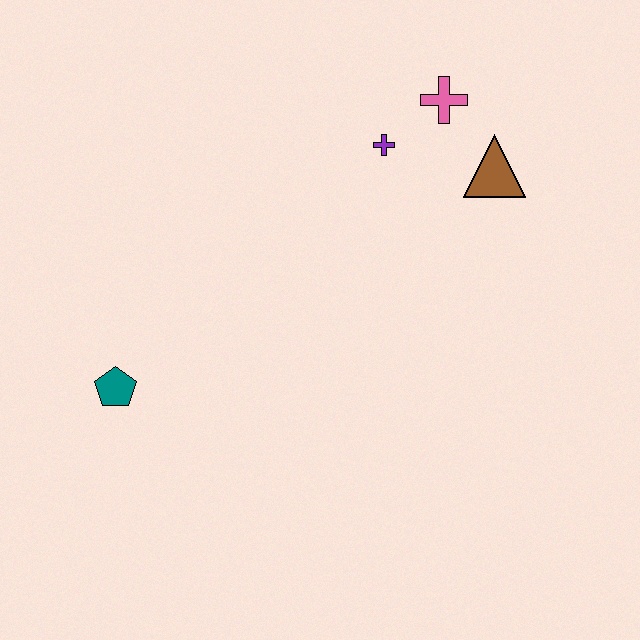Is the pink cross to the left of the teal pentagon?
No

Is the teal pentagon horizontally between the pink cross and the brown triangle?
No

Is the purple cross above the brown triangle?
Yes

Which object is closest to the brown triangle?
The pink cross is closest to the brown triangle.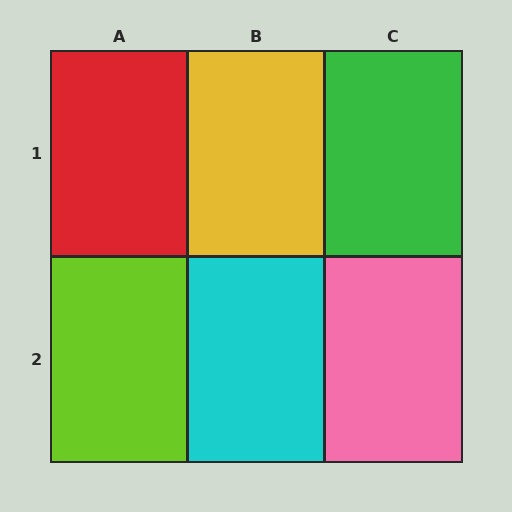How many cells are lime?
1 cell is lime.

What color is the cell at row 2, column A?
Lime.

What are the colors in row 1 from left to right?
Red, yellow, green.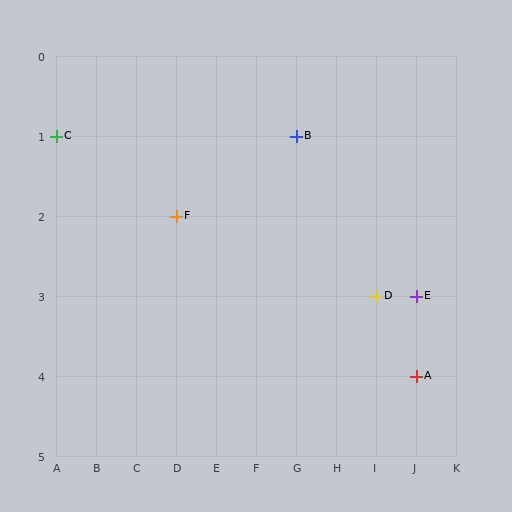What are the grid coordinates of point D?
Point D is at grid coordinates (I, 3).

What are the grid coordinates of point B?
Point B is at grid coordinates (G, 1).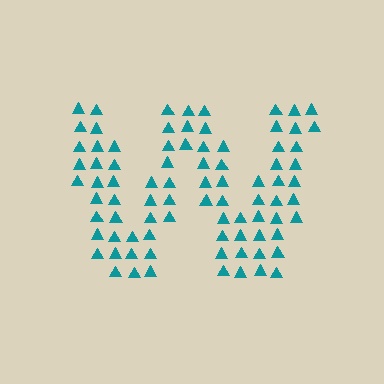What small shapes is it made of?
It is made of small triangles.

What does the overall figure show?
The overall figure shows the letter W.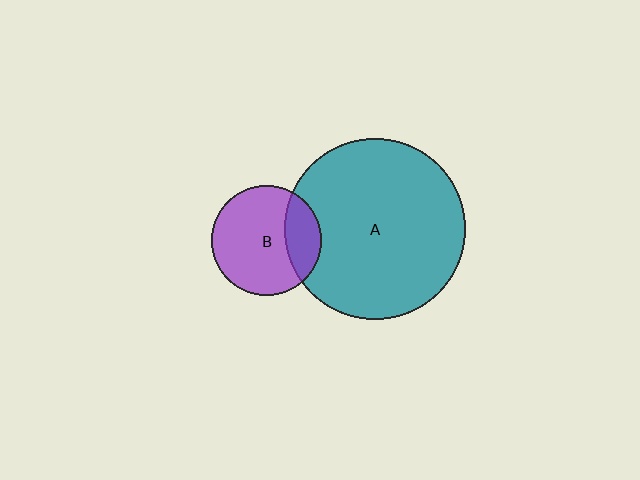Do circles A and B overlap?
Yes.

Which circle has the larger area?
Circle A (teal).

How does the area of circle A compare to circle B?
Approximately 2.7 times.